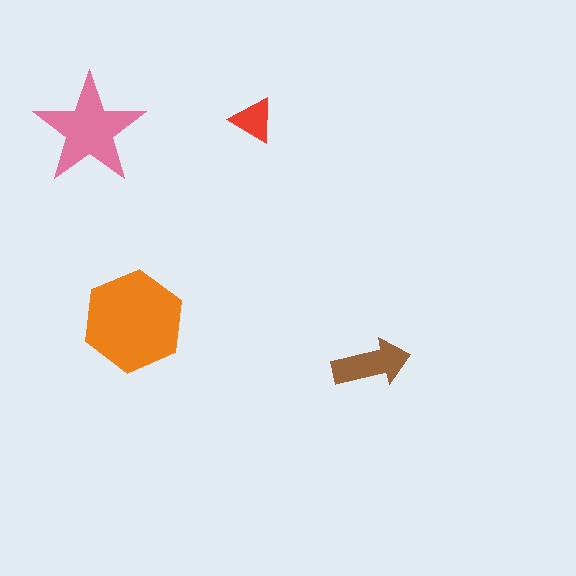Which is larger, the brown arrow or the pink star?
The pink star.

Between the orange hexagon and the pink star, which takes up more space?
The orange hexagon.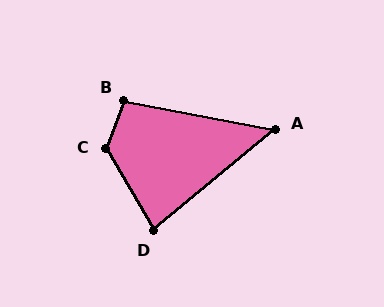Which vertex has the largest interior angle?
C, at approximately 130 degrees.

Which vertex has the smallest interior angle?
A, at approximately 50 degrees.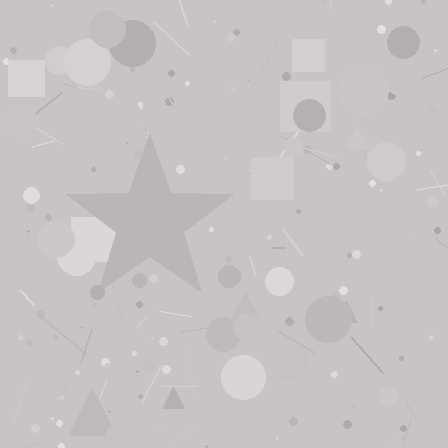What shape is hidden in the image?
A star is hidden in the image.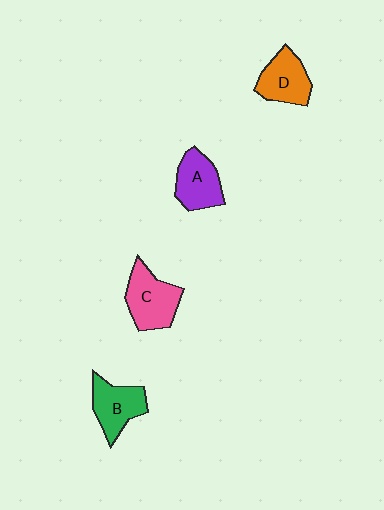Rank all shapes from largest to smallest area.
From largest to smallest: C (pink), B (green), D (orange), A (purple).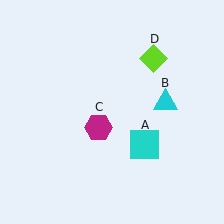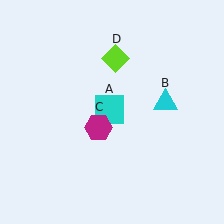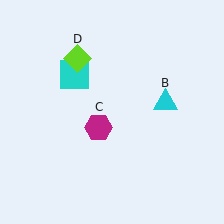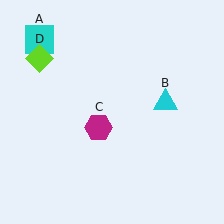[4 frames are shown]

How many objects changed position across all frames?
2 objects changed position: cyan square (object A), lime diamond (object D).